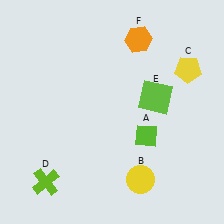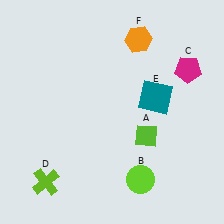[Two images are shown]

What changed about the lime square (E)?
In Image 1, E is lime. In Image 2, it changed to teal.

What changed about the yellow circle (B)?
In Image 1, B is yellow. In Image 2, it changed to lime.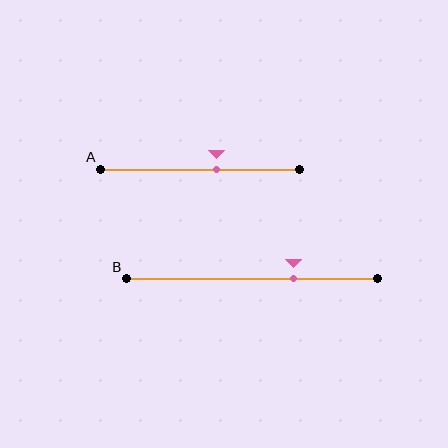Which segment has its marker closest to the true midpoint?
Segment A has its marker closest to the true midpoint.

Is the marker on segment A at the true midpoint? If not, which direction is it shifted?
No, the marker on segment A is shifted to the right by about 8% of the segment length.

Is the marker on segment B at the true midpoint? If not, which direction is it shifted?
No, the marker on segment B is shifted to the right by about 16% of the segment length.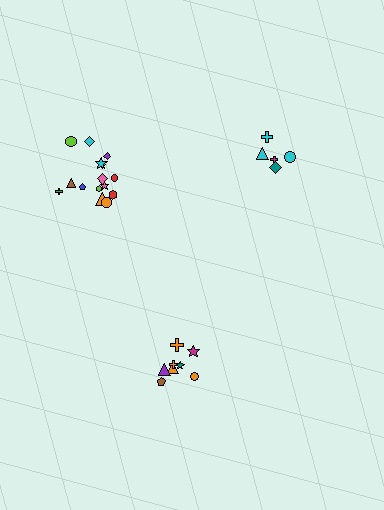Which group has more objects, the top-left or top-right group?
The top-left group.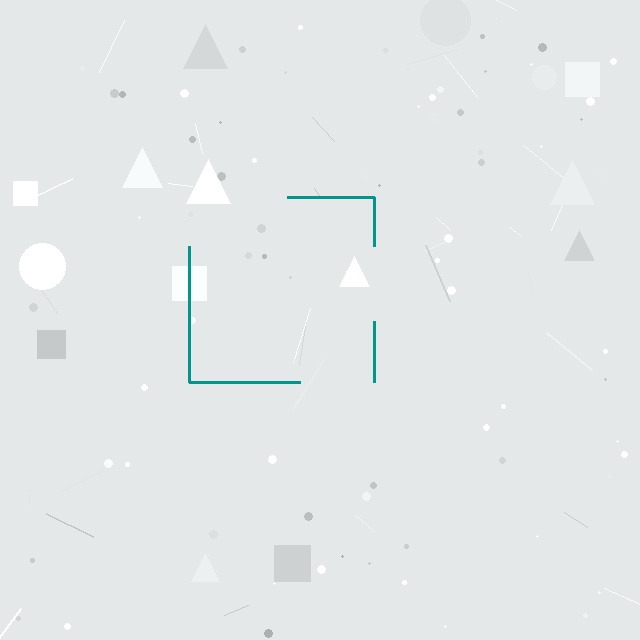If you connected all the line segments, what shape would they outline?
They would outline a square.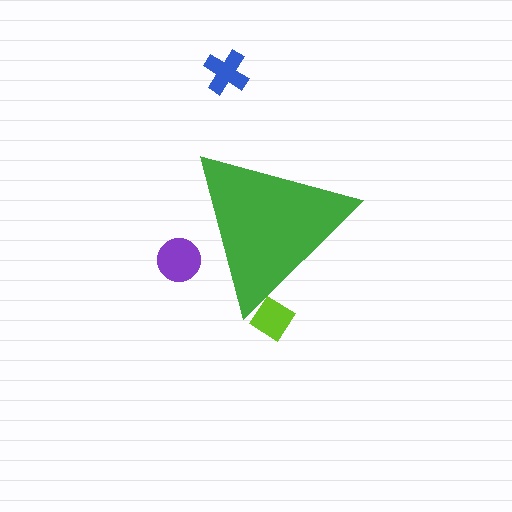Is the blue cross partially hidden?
No, the blue cross is fully visible.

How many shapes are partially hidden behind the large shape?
2 shapes are partially hidden.